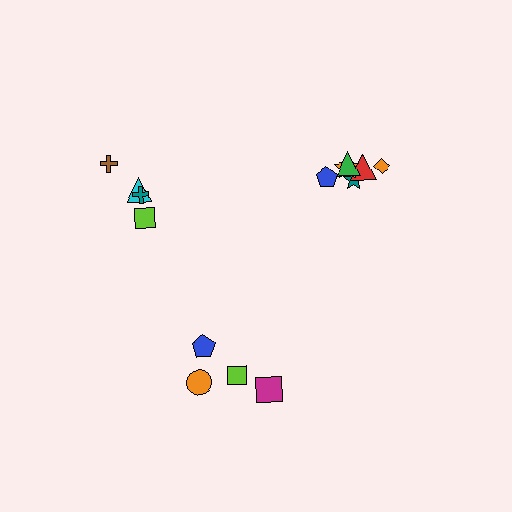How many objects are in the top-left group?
There are 4 objects.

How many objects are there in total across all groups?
There are 14 objects.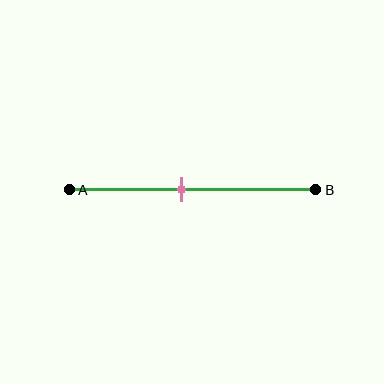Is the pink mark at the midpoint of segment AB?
No, the mark is at about 45% from A, not at the 50% midpoint.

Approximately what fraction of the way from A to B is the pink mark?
The pink mark is approximately 45% of the way from A to B.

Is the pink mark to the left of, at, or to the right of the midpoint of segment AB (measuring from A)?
The pink mark is to the left of the midpoint of segment AB.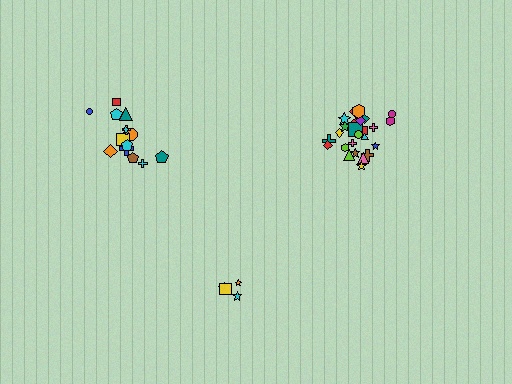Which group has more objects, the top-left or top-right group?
The top-right group.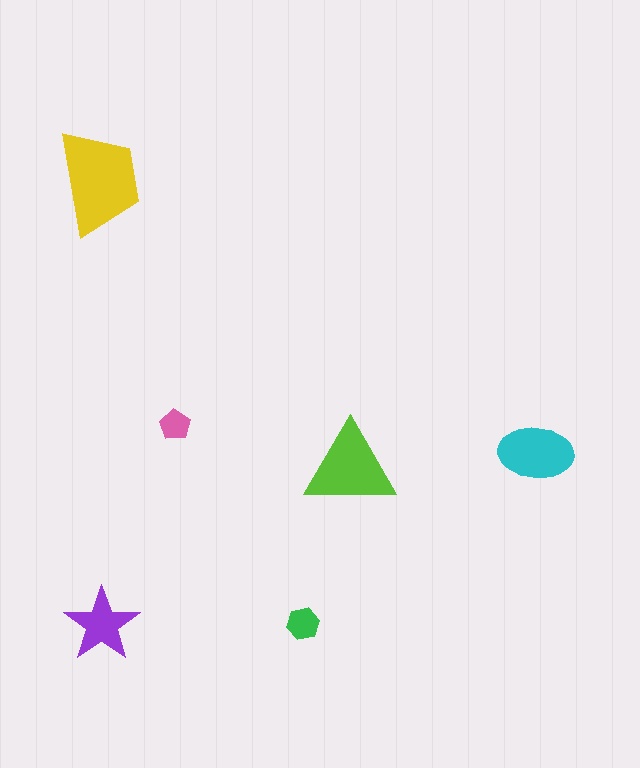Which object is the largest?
The yellow trapezoid.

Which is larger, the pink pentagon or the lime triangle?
The lime triangle.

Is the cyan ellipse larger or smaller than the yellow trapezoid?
Smaller.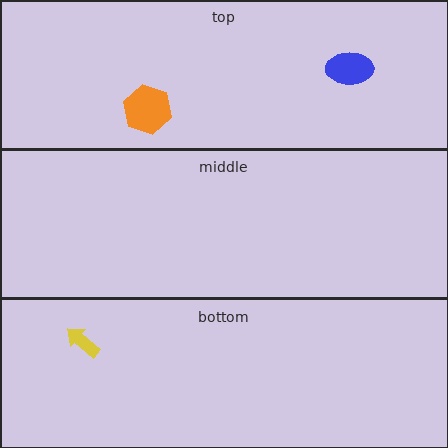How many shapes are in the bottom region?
1.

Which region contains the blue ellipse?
The top region.